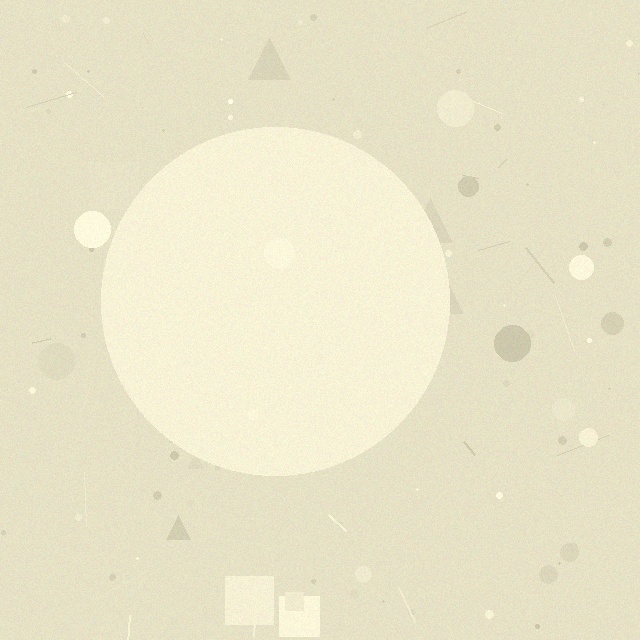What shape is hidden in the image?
A circle is hidden in the image.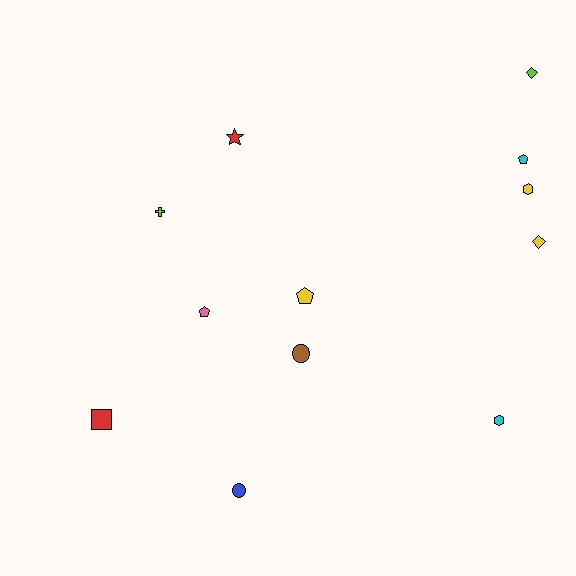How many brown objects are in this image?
There is 1 brown object.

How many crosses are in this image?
There is 1 cross.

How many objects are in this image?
There are 12 objects.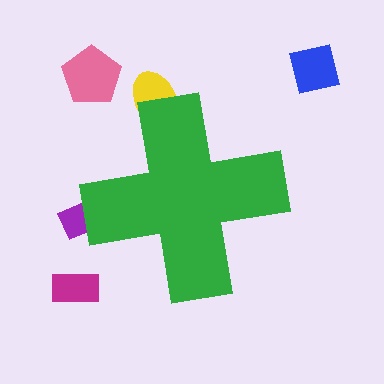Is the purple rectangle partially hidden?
Yes, the purple rectangle is partially hidden behind the green cross.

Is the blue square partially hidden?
No, the blue square is fully visible.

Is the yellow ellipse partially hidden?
Yes, the yellow ellipse is partially hidden behind the green cross.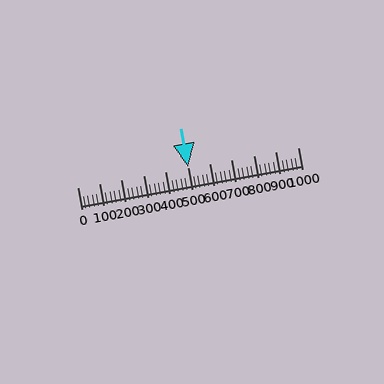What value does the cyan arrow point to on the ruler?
The cyan arrow points to approximately 503.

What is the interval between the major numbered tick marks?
The major tick marks are spaced 100 units apart.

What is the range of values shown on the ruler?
The ruler shows values from 0 to 1000.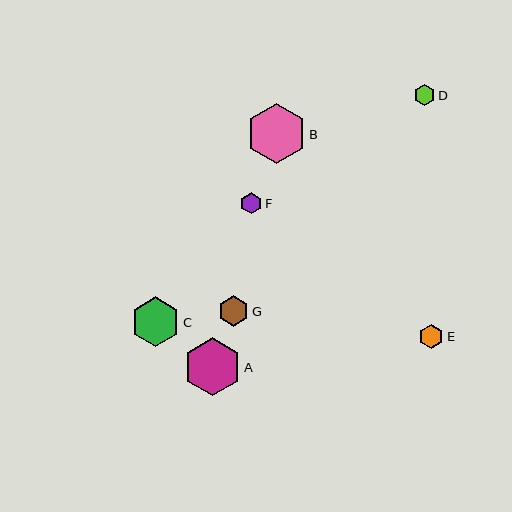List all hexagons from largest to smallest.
From largest to smallest: B, A, C, G, E, F, D.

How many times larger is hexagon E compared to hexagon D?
Hexagon E is approximately 1.2 times the size of hexagon D.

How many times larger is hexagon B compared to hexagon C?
Hexagon B is approximately 1.2 times the size of hexagon C.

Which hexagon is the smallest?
Hexagon D is the smallest with a size of approximately 21 pixels.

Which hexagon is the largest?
Hexagon B is the largest with a size of approximately 60 pixels.